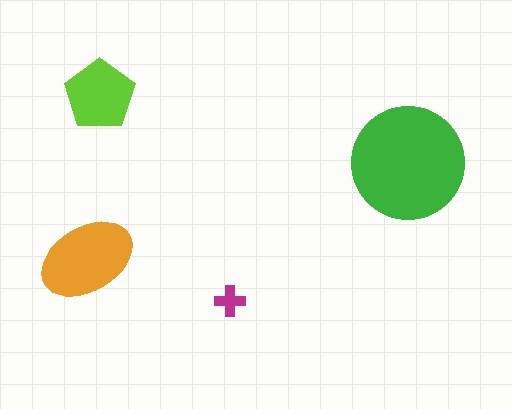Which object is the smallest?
The magenta cross.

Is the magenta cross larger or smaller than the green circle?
Smaller.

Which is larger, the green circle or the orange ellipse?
The green circle.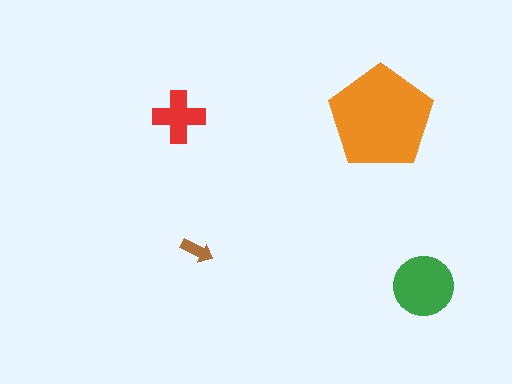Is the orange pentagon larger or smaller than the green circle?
Larger.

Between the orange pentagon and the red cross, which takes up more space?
The orange pentagon.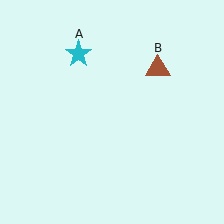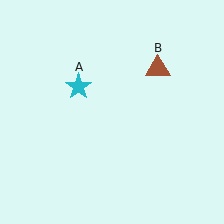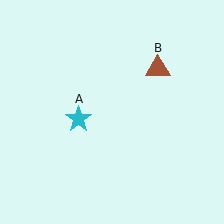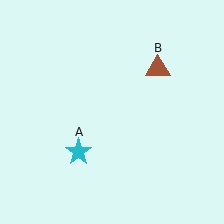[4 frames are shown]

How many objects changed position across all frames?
1 object changed position: cyan star (object A).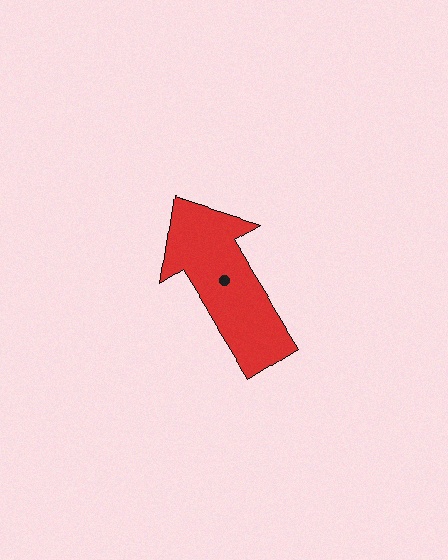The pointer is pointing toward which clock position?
Roughly 11 o'clock.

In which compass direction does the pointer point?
Northwest.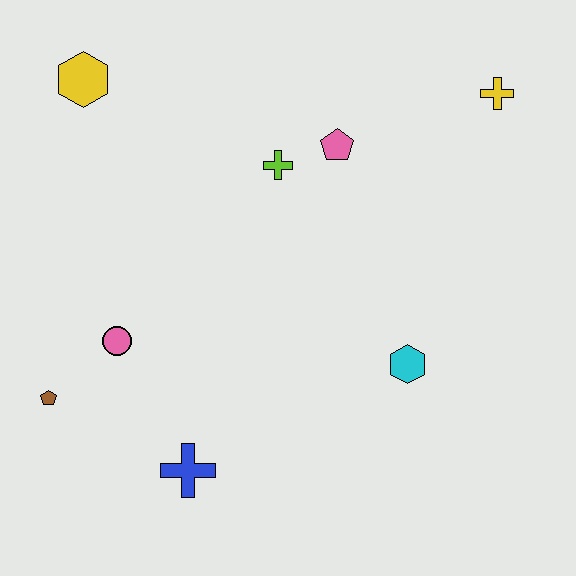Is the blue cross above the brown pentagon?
No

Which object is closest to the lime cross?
The pink pentagon is closest to the lime cross.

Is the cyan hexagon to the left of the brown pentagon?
No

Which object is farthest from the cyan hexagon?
The yellow hexagon is farthest from the cyan hexagon.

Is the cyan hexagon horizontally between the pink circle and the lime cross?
No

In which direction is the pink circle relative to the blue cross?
The pink circle is above the blue cross.